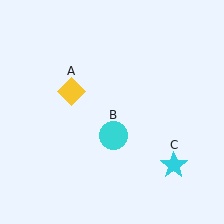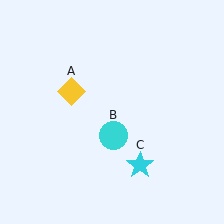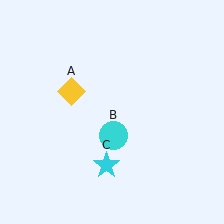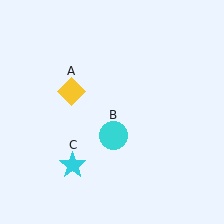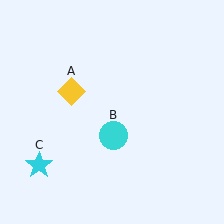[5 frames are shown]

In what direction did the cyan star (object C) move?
The cyan star (object C) moved left.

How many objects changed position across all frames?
1 object changed position: cyan star (object C).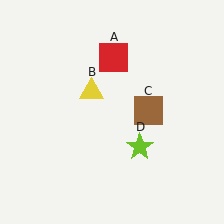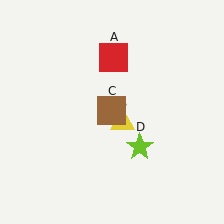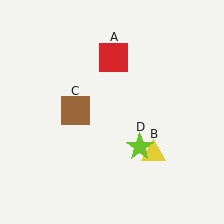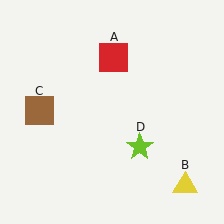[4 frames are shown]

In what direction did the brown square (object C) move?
The brown square (object C) moved left.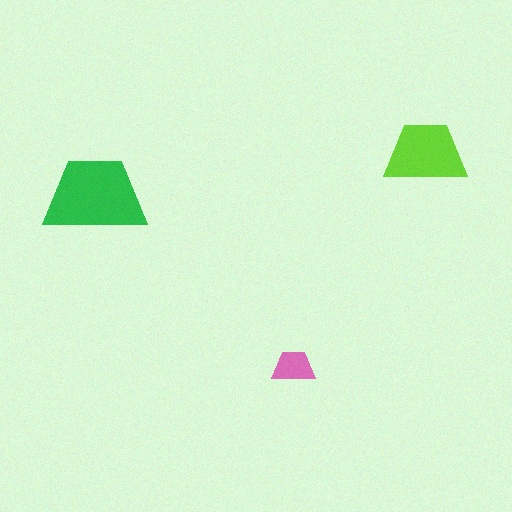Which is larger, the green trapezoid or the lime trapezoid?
The green one.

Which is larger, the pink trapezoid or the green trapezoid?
The green one.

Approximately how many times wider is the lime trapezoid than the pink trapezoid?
About 2 times wider.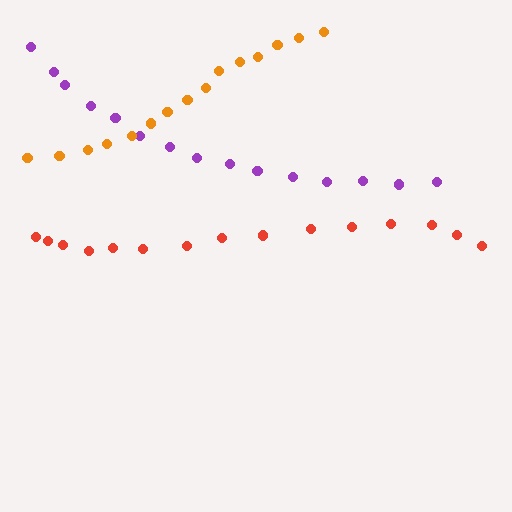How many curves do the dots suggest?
There are 3 distinct paths.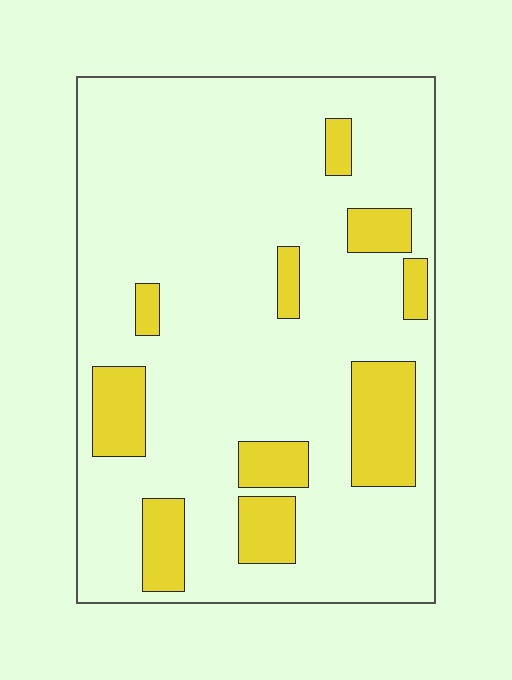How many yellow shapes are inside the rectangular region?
10.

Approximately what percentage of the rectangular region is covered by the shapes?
Approximately 20%.